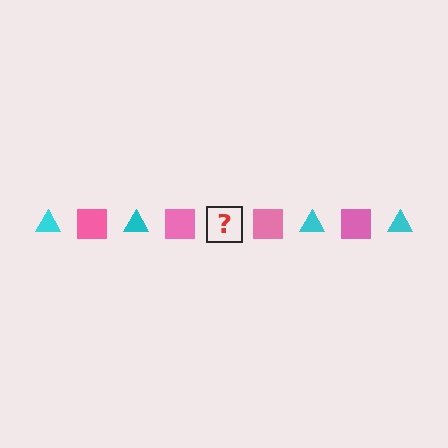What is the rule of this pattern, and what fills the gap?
The rule is that the pattern alternates between cyan triangle and pink square. The gap should be filled with a cyan triangle.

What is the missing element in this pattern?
The missing element is a cyan triangle.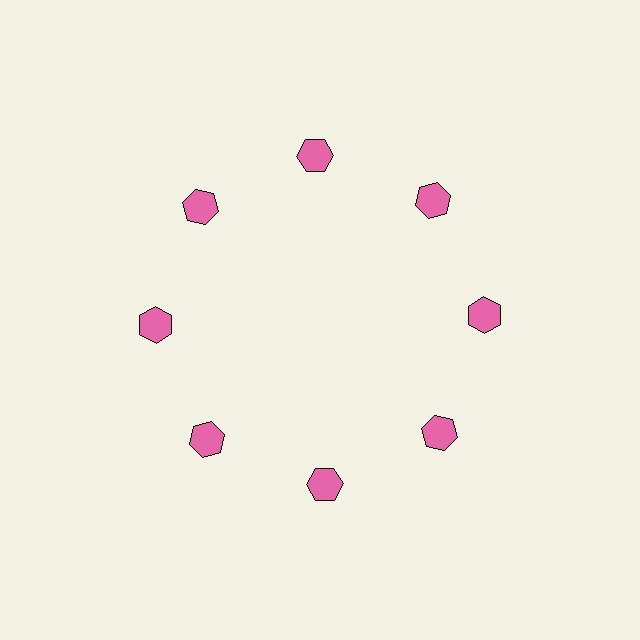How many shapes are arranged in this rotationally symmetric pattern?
There are 8 shapes, arranged in 8 groups of 1.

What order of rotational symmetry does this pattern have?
This pattern has 8-fold rotational symmetry.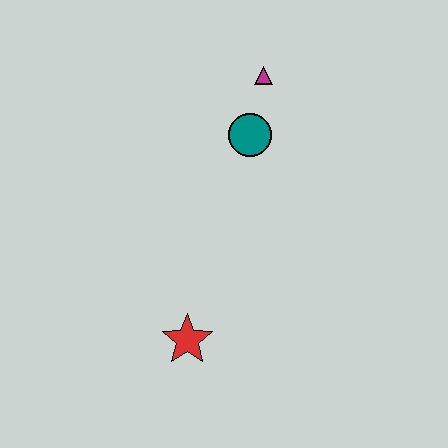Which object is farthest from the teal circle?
The red star is farthest from the teal circle.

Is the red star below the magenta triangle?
Yes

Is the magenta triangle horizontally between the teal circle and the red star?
No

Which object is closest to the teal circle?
The magenta triangle is closest to the teal circle.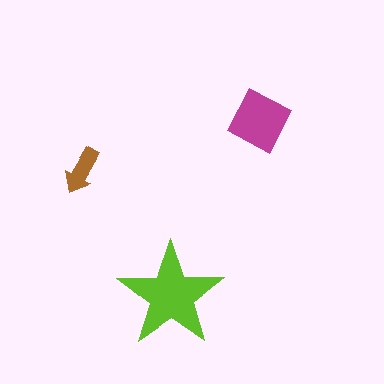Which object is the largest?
The lime star.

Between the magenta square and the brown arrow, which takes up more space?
The magenta square.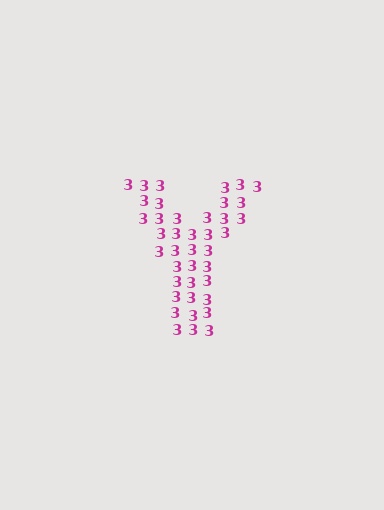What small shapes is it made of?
It is made of small digit 3's.